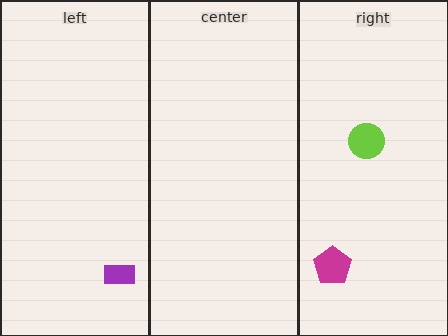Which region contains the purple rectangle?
The left region.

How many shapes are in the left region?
1.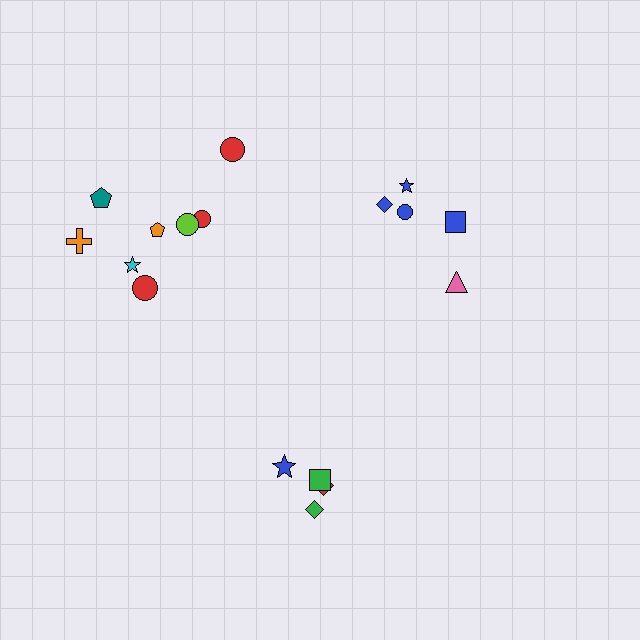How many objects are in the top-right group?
There are 6 objects.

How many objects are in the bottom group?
There are 4 objects.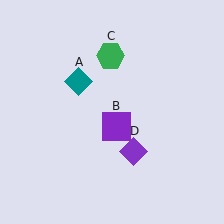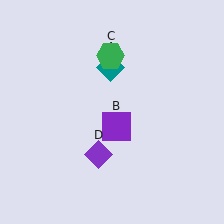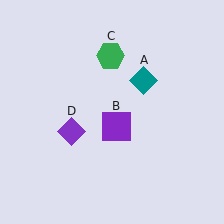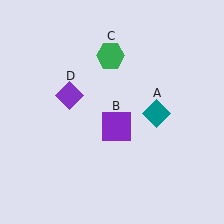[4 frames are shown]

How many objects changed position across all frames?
2 objects changed position: teal diamond (object A), purple diamond (object D).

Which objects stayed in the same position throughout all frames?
Purple square (object B) and green hexagon (object C) remained stationary.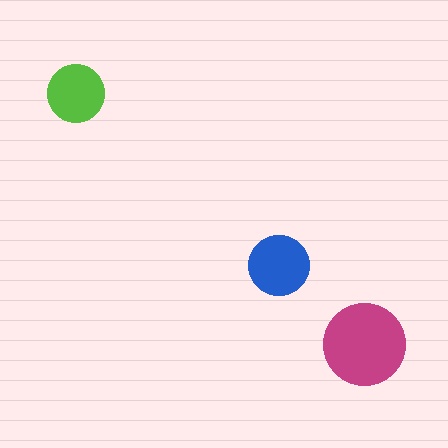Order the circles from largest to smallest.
the magenta one, the blue one, the lime one.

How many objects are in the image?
There are 3 objects in the image.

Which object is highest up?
The lime circle is topmost.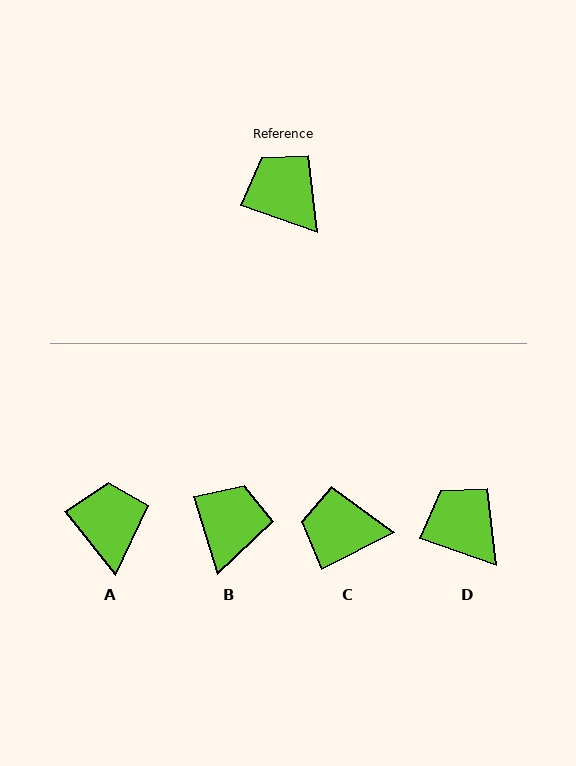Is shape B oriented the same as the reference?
No, it is off by about 54 degrees.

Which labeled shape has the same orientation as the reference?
D.